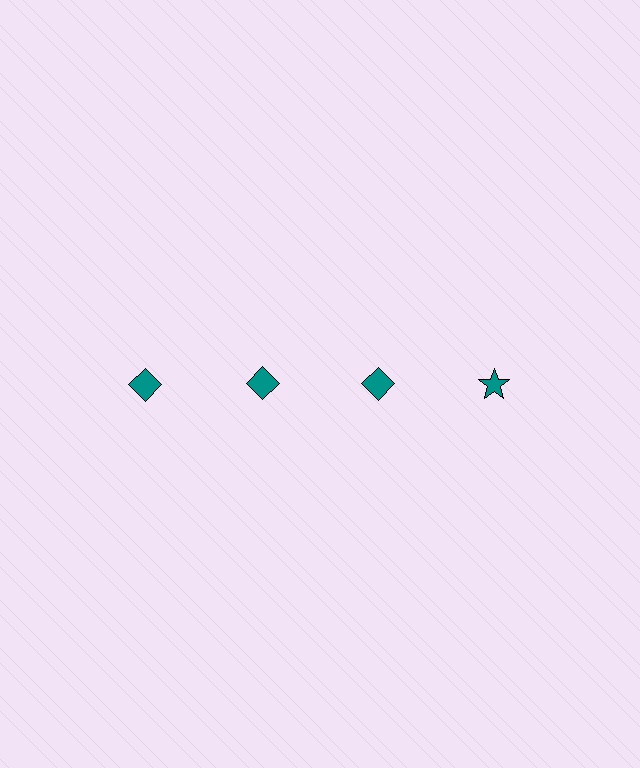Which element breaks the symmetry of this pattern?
The teal star in the top row, second from right column breaks the symmetry. All other shapes are teal diamonds.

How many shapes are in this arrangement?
There are 4 shapes arranged in a grid pattern.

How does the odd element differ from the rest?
It has a different shape: star instead of diamond.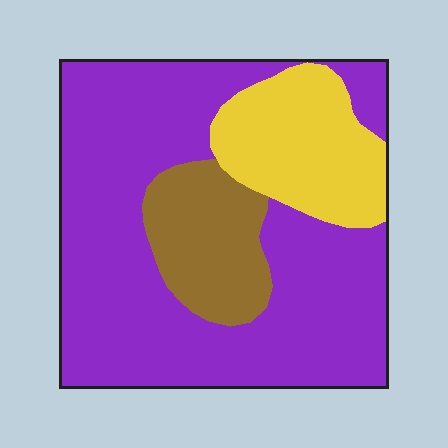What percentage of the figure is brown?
Brown covers about 15% of the figure.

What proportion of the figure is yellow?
Yellow takes up about one fifth (1/5) of the figure.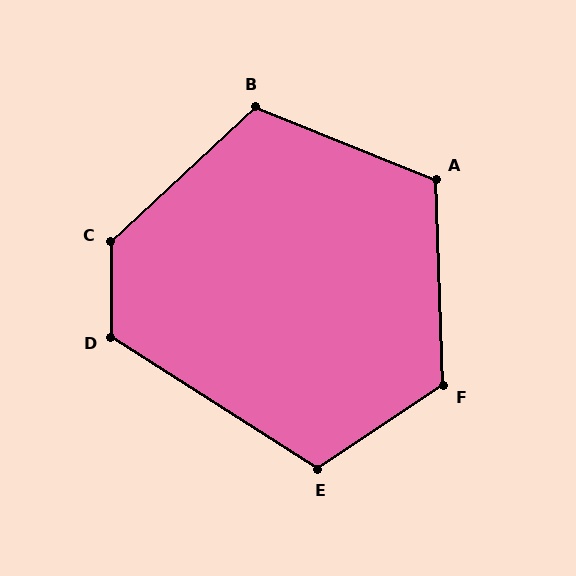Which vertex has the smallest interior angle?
A, at approximately 114 degrees.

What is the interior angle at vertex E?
Approximately 114 degrees (obtuse).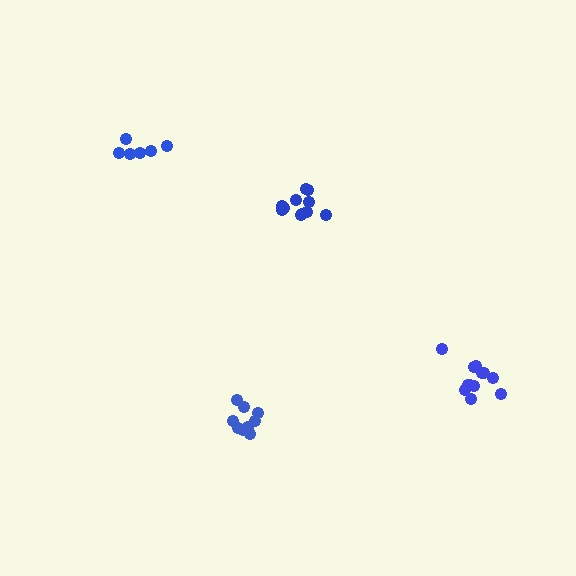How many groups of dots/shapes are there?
There are 4 groups.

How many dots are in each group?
Group 1: 12 dots, Group 2: 12 dots, Group 3: 6 dots, Group 4: 9 dots (39 total).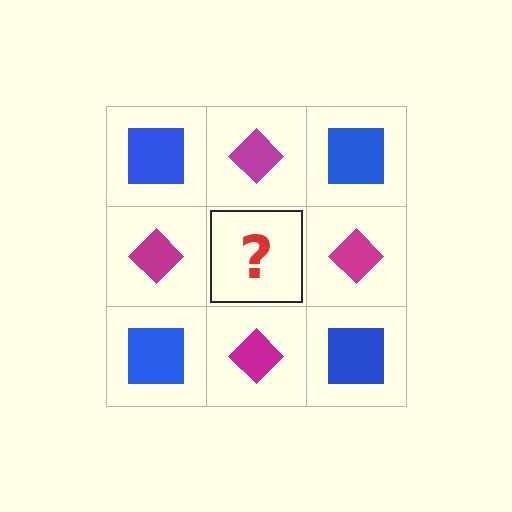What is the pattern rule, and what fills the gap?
The rule is that it alternates blue square and magenta diamond in a checkerboard pattern. The gap should be filled with a blue square.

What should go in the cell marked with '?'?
The missing cell should contain a blue square.